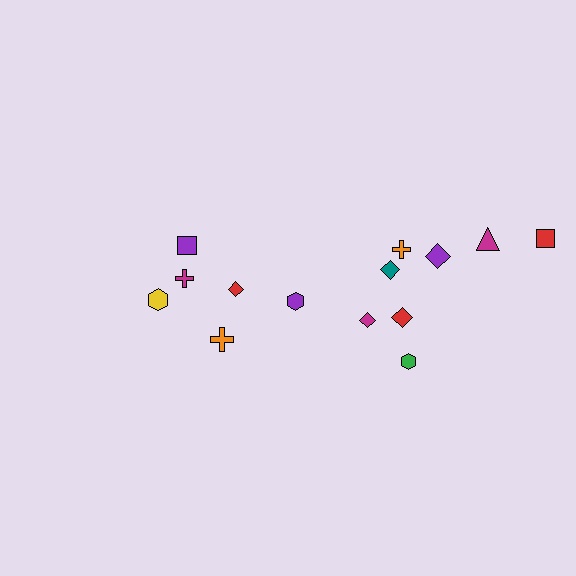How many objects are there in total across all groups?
There are 14 objects.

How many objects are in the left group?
There are 6 objects.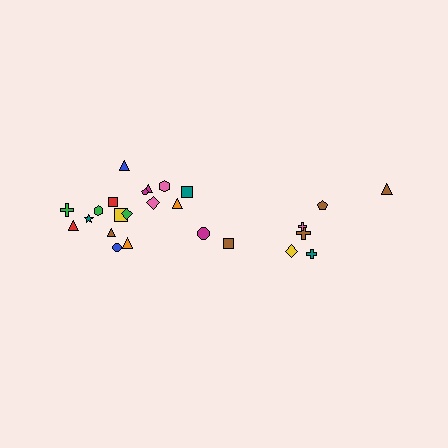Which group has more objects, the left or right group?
The left group.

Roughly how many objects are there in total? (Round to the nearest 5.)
Roughly 25 objects in total.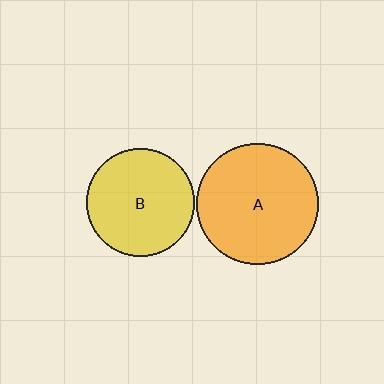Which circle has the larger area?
Circle A (orange).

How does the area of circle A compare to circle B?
Approximately 1.3 times.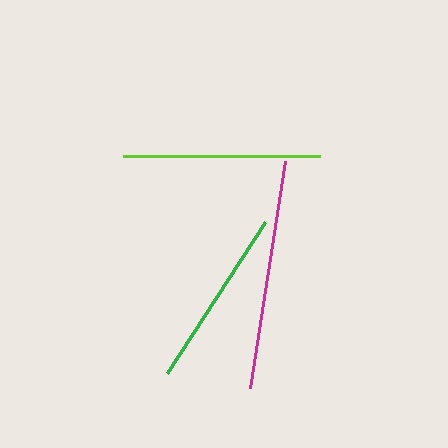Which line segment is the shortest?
The green line is the shortest at approximately 180 pixels.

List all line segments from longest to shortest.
From longest to shortest: magenta, lime, green.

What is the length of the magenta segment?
The magenta segment is approximately 229 pixels long.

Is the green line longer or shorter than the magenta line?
The magenta line is longer than the green line.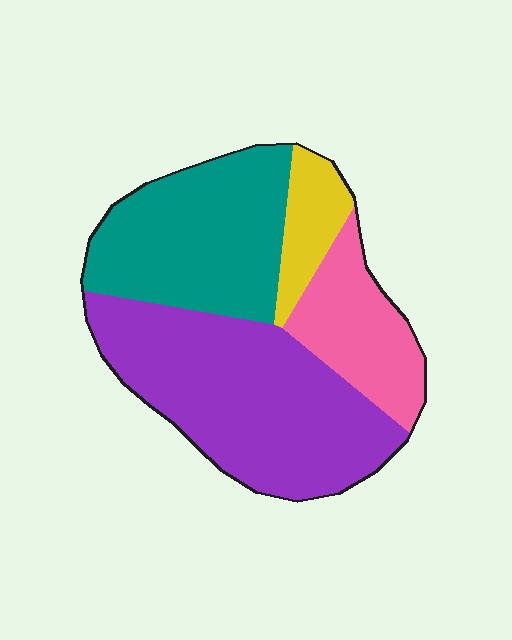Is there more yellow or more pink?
Pink.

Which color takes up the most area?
Purple, at roughly 45%.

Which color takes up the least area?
Yellow, at roughly 10%.